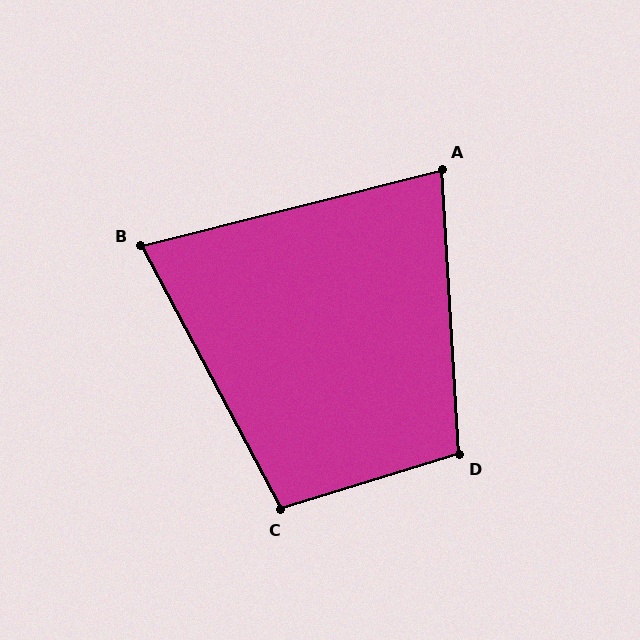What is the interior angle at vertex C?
Approximately 101 degrees (obtuse).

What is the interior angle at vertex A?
Approximately 79 degrees (acute).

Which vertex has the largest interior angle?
D, at approximately 104 degrees.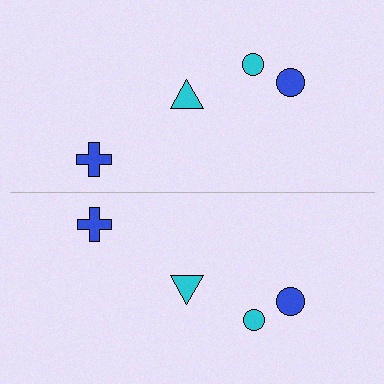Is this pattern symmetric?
Yes, this pattern has bilateral (reflection) symmetry.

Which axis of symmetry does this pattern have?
The pattern has a horizontal axis of symmetry running through the center of the image.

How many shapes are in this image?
There are 8 shapes in this image.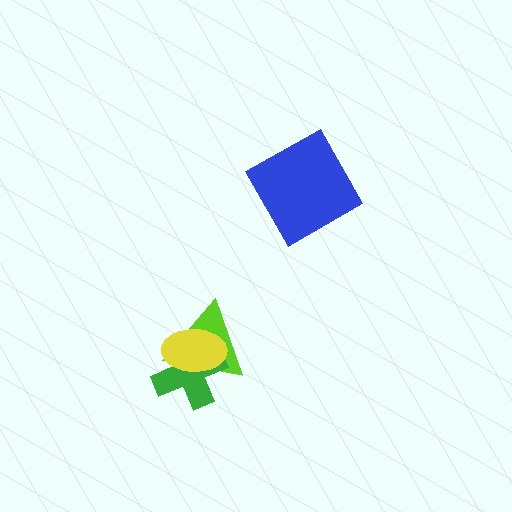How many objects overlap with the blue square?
0 objects overlap with the blue square.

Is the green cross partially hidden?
Yes, it is partially covered by another shape.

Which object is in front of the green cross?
The yellow ellipse is in front of the green cross.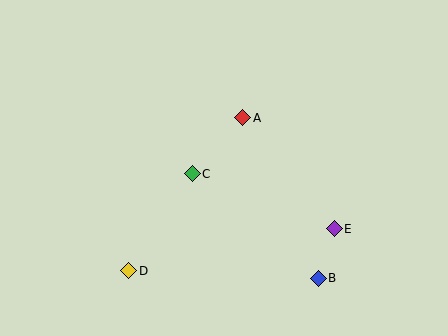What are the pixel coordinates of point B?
Point B is at (318, 278).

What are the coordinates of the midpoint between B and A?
The midpoint between B and A is at (281, 198).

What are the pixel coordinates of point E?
Point E is at (334, 229).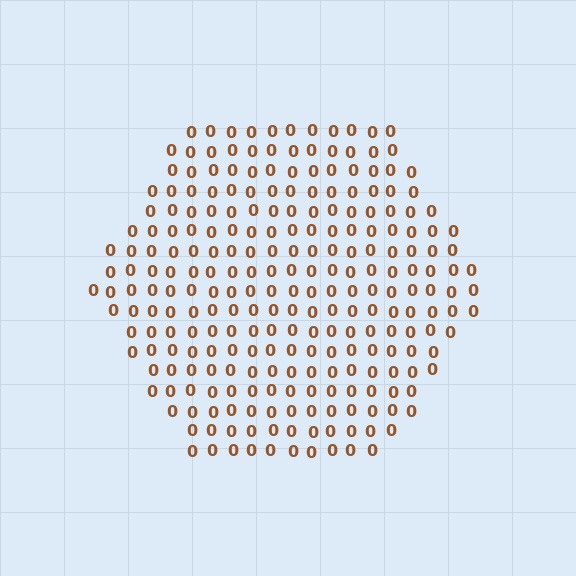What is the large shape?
The large shape is a hexagon.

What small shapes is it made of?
It is made of small digit 0's.